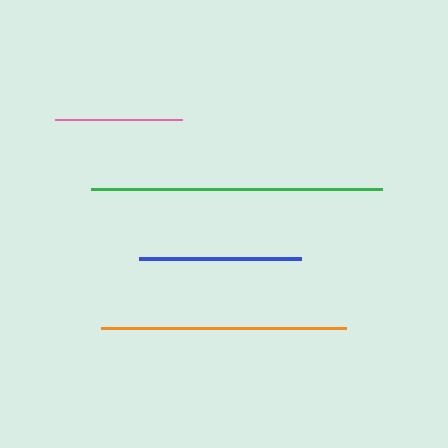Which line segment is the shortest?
The pink line is the shortest at approximately 127 pixels.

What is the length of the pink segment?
The pink segment is approximately 127 pixels long.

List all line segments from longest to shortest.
From longest to shortest: green, orange, blue, pink.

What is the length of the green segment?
The green segment is approximately 292 pixels long.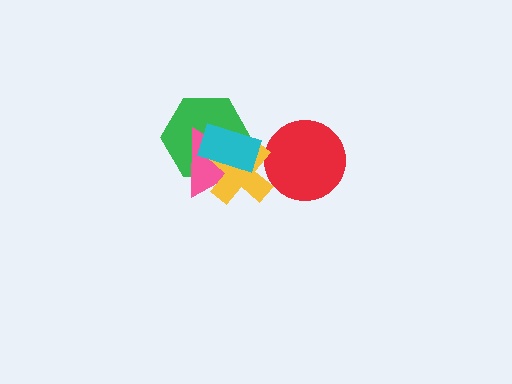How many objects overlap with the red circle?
1 object overlaps with the red circle.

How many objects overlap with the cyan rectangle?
3 objects overlap with the cyan rectangle.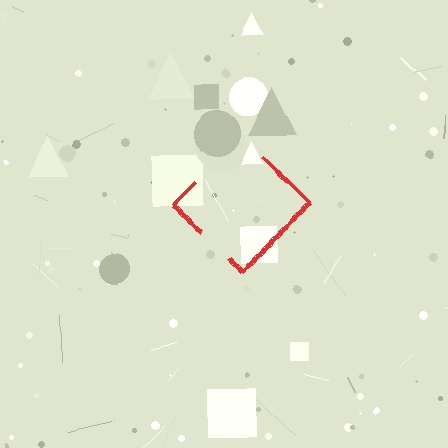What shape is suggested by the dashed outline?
The dashed outline suggests a diamond.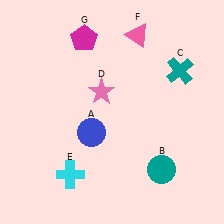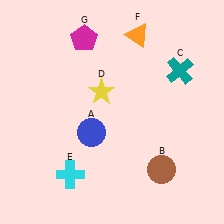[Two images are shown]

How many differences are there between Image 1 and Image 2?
There are 3 differences between the two images.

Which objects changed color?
B changed from teal to brown. D changed from pink to yellow. F changed from pink to orange.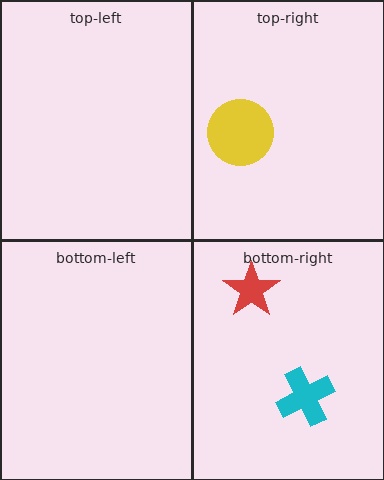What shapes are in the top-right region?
The yellow circle.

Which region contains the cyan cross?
The bottom-right region.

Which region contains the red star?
The bottom-right region.